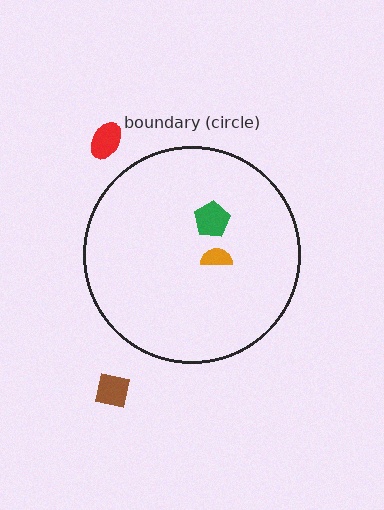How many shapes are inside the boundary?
2 inside, 2 outside.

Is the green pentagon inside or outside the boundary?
Inside.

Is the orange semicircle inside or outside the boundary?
Inside.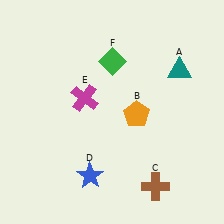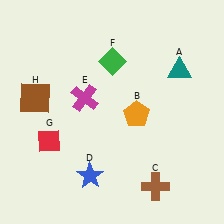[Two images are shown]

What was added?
A red diamond (G), a brown square (H) were added in Image 2.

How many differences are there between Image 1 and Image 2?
There are 2 differences between the two images.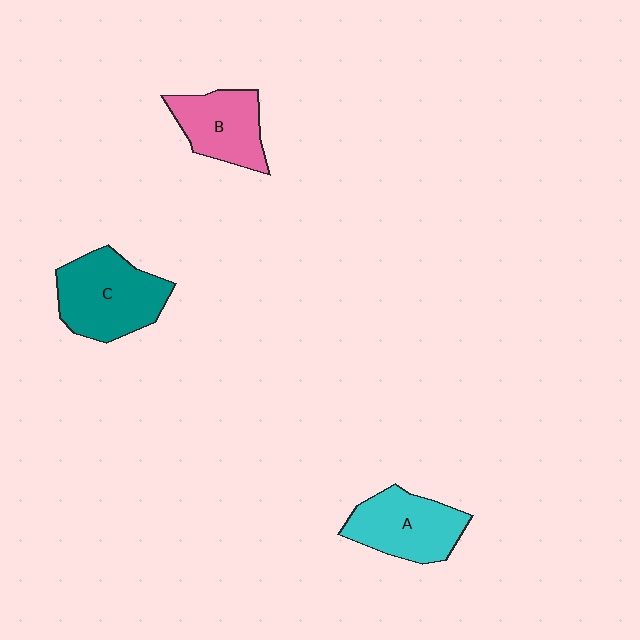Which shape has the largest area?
Shape C (teal).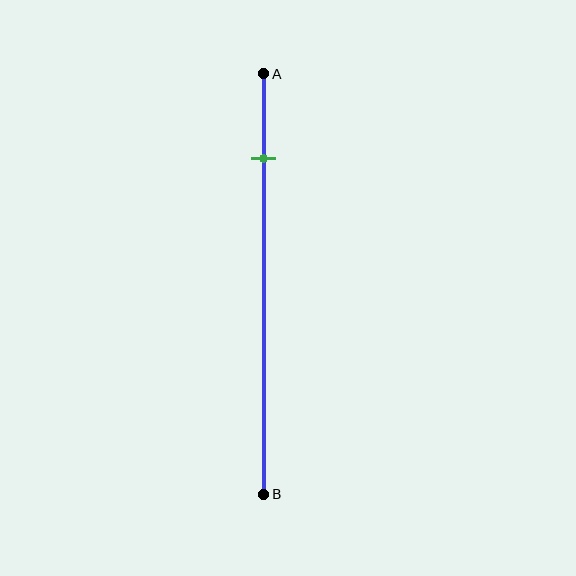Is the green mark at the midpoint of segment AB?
No, the mark is at about 20% from A, not at the 50% midpoint.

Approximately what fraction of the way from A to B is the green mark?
The green mark is approximately 20% of the way from A to B.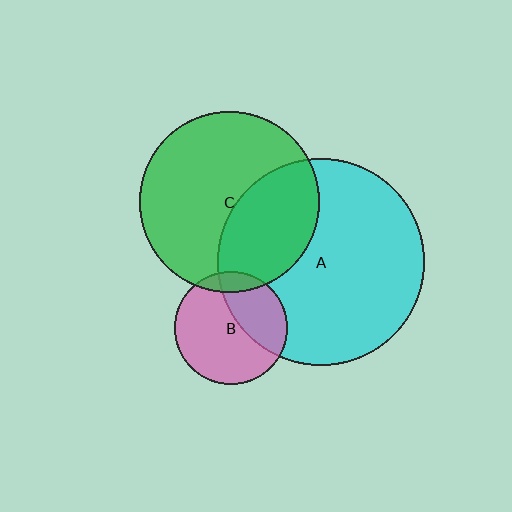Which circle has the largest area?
Circle A (cyan).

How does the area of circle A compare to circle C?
Approximately 1.3 times.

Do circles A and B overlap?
Yes.